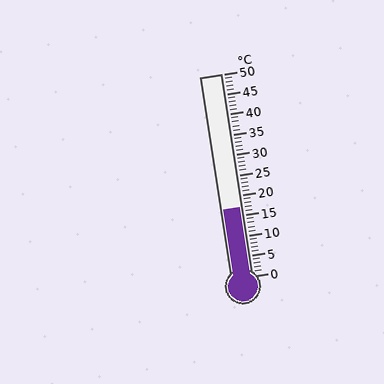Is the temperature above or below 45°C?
The temperature is below 45°C.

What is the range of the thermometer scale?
The thermometer scale ranges from 0°C to 50°C.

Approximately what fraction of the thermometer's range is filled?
The thermometer is filled to approximately 35% of its range.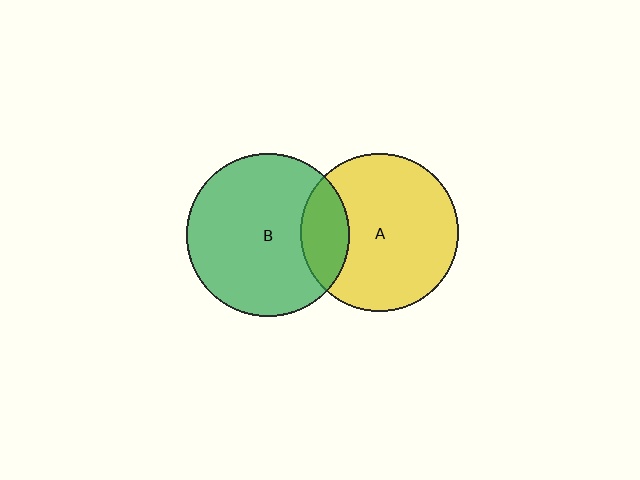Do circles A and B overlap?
Yes.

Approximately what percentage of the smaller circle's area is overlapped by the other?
Approximately 20%.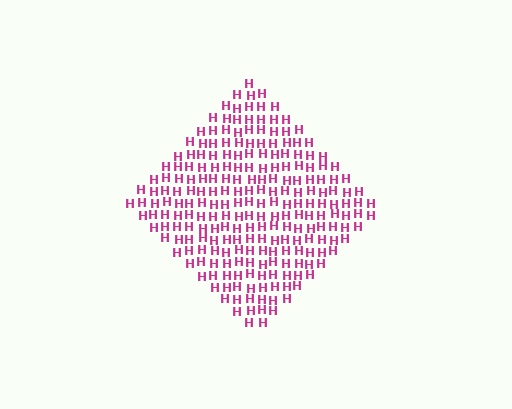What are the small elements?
The small elements are letter H's.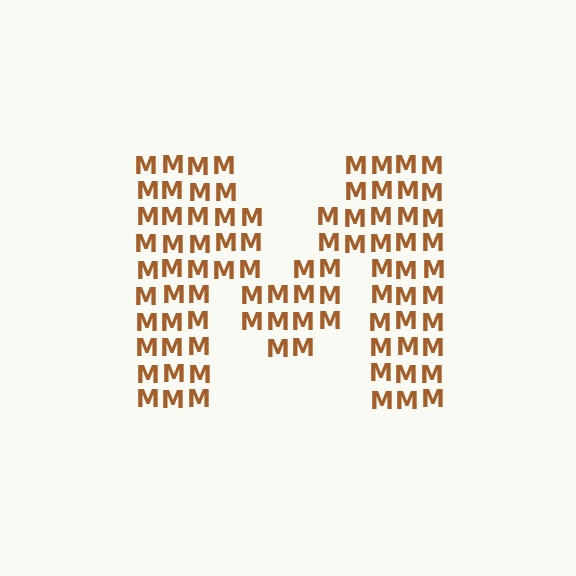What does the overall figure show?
The overall figure shows the letter M.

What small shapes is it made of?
It is made of small letter M's.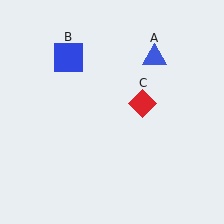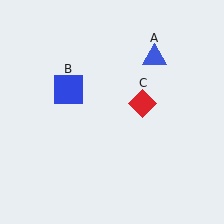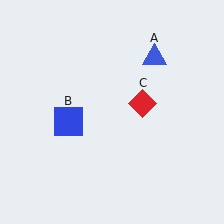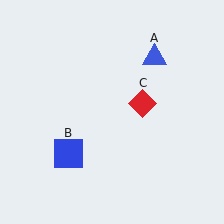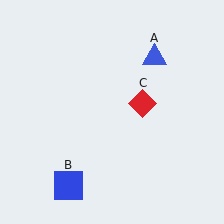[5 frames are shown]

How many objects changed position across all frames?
1 object changed position: blue square (object B).